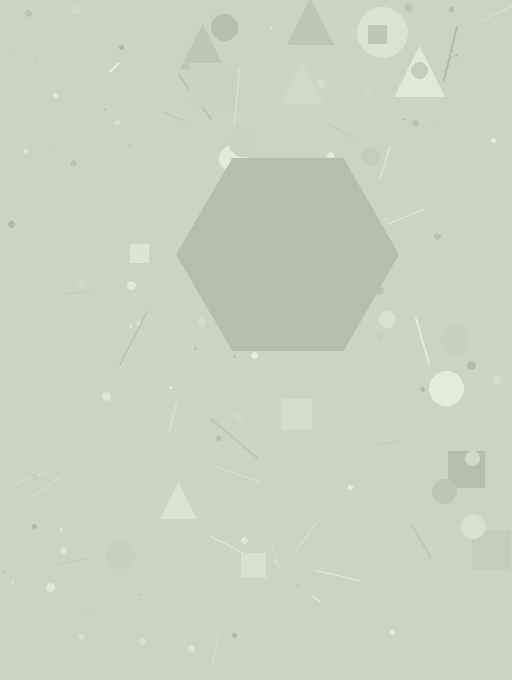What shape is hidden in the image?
A hexagon is hidden in the image.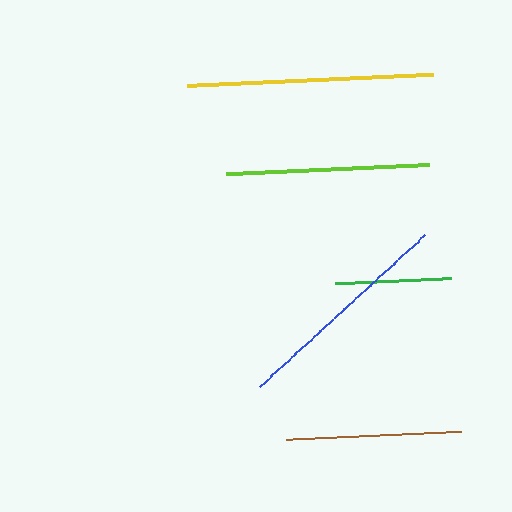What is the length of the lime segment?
The lime segment is approximately 203 pixels long.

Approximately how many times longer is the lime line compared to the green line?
The lime line is approximately 1.7 times the length of the green line.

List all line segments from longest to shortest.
From longest to shortest: yellow, blue, lime, brown, green.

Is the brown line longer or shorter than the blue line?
The blue line is longer than the brown line.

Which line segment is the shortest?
The green line is the shortest at approximately 117 pixels.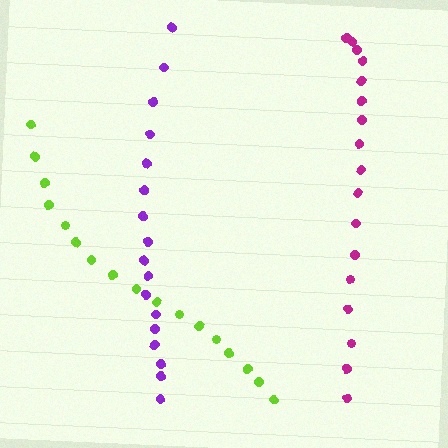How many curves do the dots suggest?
There are 3 distinct paths.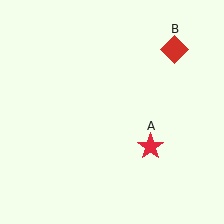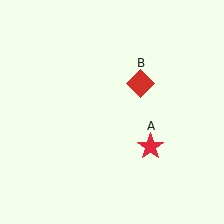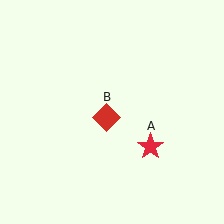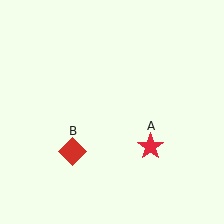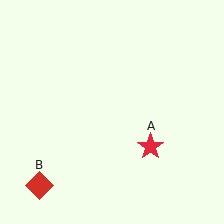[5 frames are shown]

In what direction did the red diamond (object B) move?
The red diamond (object B) moved down and to the left.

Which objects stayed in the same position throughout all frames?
Red star (object A) remained stationary.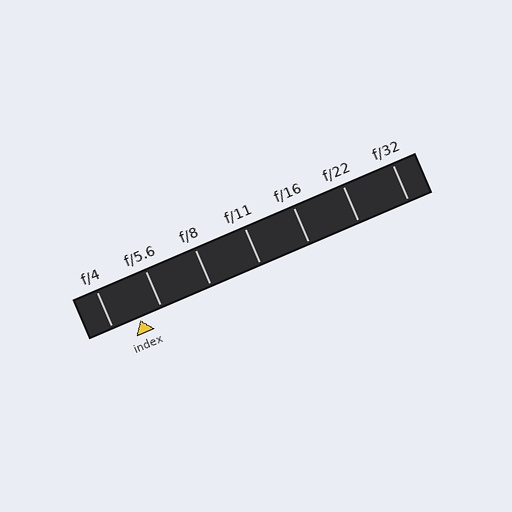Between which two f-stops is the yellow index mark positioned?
The index mark is between f/4 and f/5.6.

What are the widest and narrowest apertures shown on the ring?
The widest aperture shown is f/4 and the narrowest is f/32.